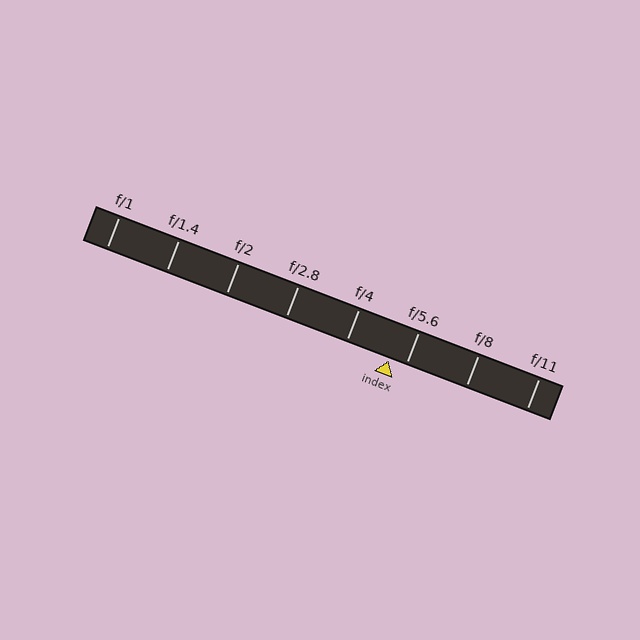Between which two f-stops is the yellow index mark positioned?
The index mark is between f/4 and f/5.6.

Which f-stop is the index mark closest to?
The index mark is closest to f/5.6.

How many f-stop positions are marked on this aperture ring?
There are 8 f-stop positions marked.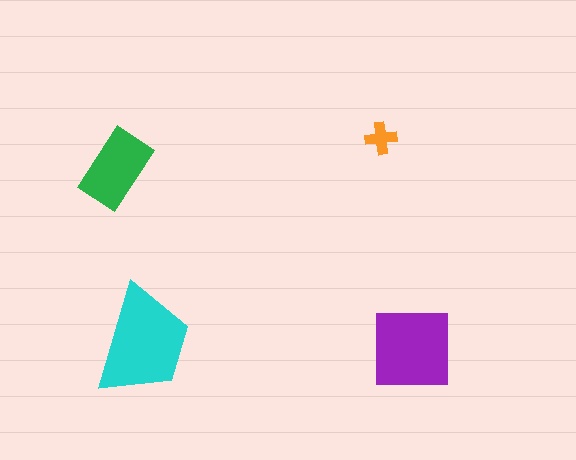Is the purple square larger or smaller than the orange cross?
Larger.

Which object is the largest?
The cyan trapezoid.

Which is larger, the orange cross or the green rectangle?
The green rectangle.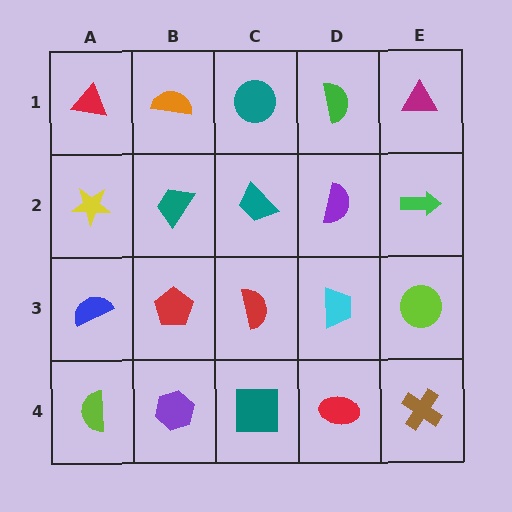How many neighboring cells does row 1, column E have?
2.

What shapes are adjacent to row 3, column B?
A teal trapezoid (row 2, column B), a purple hexagon (row 4, column B), a blue semicircle (row 3, column A), a red semicircle (row 3, column C).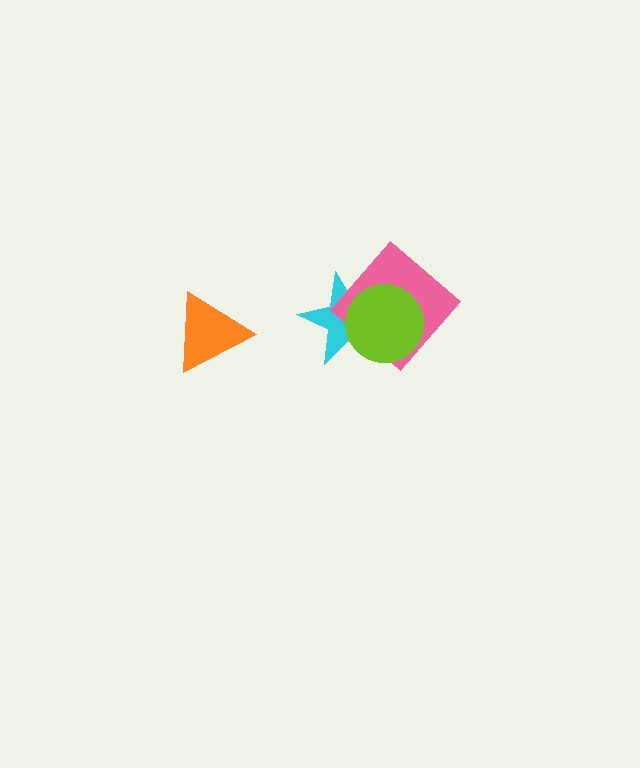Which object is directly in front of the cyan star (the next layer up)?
The pink diamond is directly in front of the cyan star.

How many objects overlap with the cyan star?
2 objects overlap with the cyan star.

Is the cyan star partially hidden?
Yes, it is partially covered by another shape.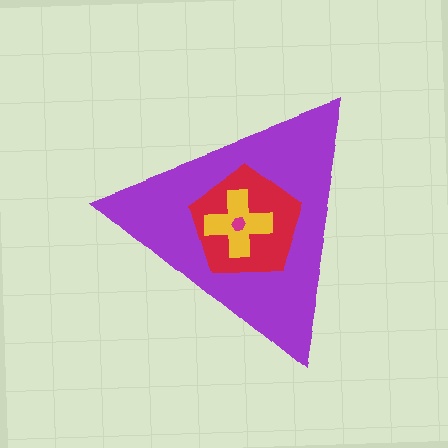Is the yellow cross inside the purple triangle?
Yes.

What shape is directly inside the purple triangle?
The red pentagon.